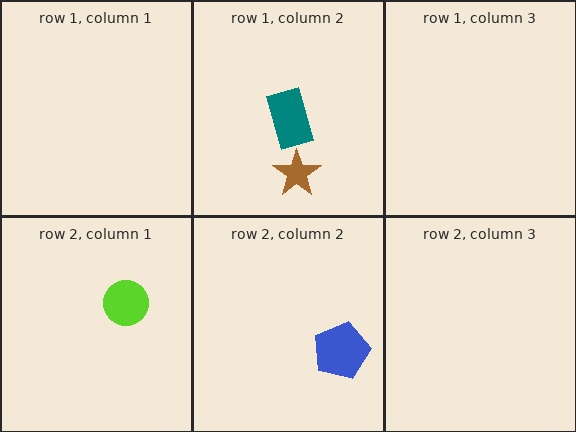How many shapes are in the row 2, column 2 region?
1.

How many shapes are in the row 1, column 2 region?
2.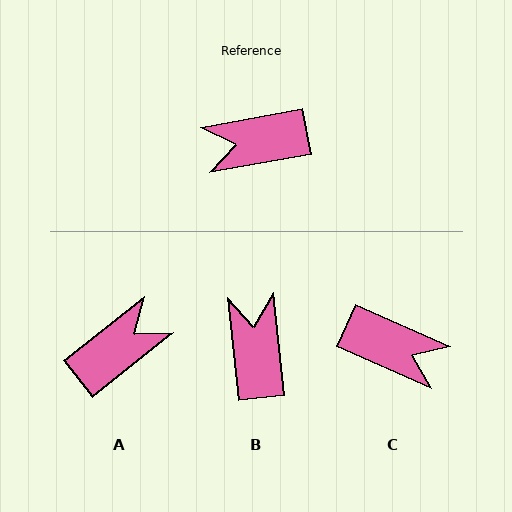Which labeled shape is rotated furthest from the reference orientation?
A, about 152 degrees away.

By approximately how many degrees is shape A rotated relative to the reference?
Approximately 152 degrees clockwise.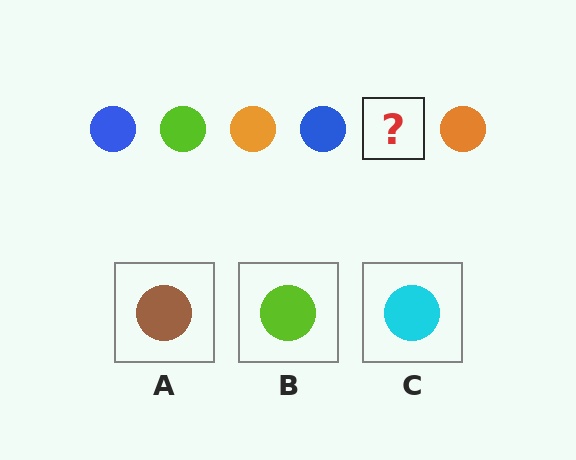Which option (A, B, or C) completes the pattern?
B.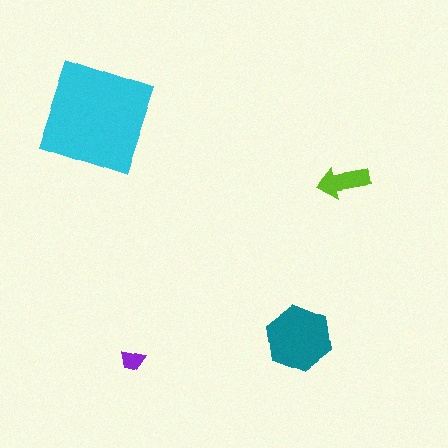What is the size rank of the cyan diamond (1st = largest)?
1st.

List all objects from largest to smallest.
The cyan diamond, the teal hexagon, the lime arrow, the purple trapezoid.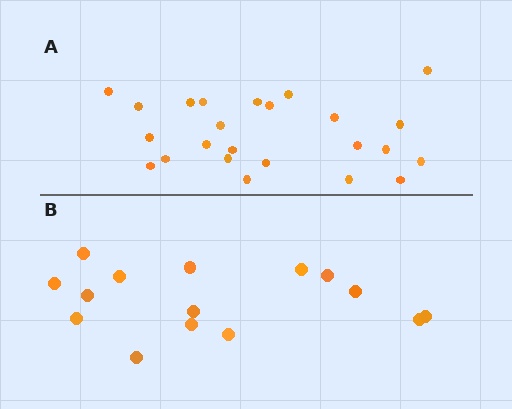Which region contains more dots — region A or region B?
Region A (the top region) has more dots.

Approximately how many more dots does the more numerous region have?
Region A has roughly 8 or so more dots than region B.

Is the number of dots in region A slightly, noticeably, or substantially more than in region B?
Region A has substantially more. The ratio is roughly 1.6 to 1.